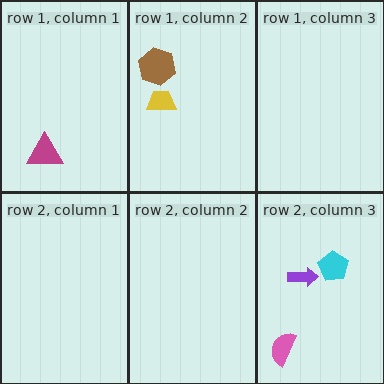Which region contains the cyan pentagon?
The row 2, column 3 region.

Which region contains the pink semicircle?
The row 2, column 3 region.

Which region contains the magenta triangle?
The row 1, column 1 region.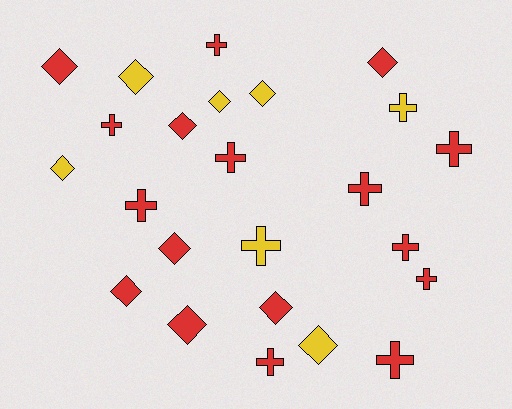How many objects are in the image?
There are 24 objects.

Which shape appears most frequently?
Cross, with 12 objects.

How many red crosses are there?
There are 10 red crosses.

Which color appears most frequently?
Red, with 17 objects.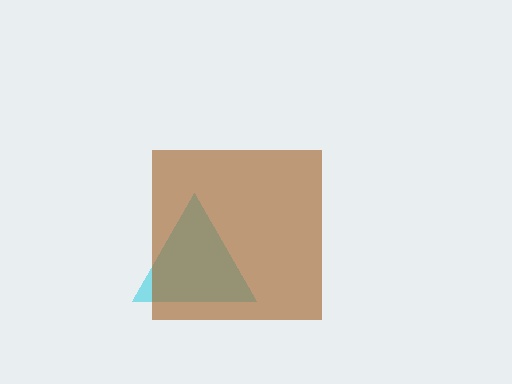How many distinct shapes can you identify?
There are 2 distinct shapes: a cyan triangle, a brown square.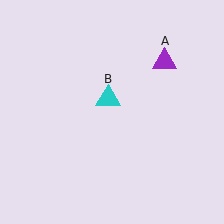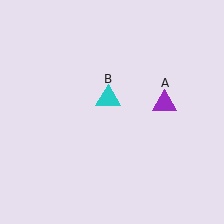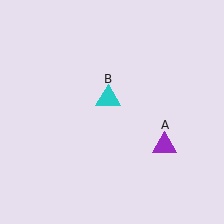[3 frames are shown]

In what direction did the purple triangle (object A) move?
The purple triangle (object A) moved down.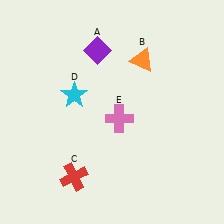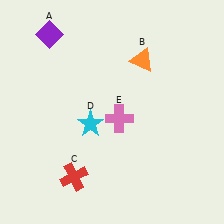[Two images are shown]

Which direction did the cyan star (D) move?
The cyan star (D) moved down.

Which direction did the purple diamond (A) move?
The purple diamond (A) moved left.